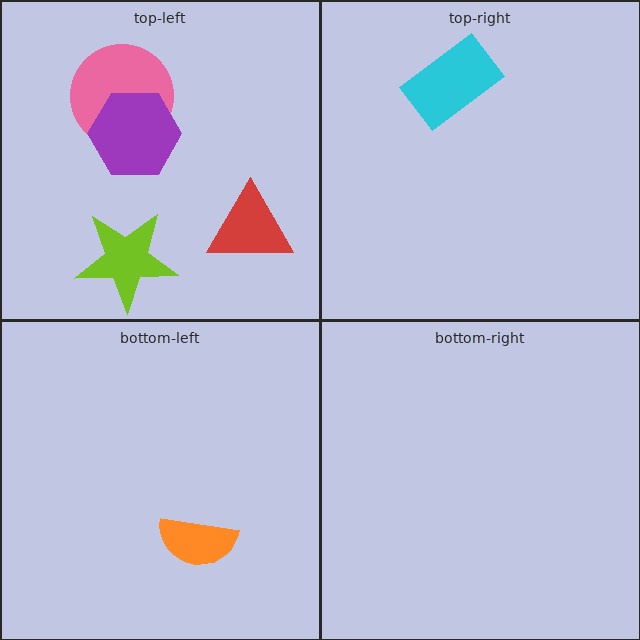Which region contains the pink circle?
The top-left region.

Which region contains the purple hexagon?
The top-left region.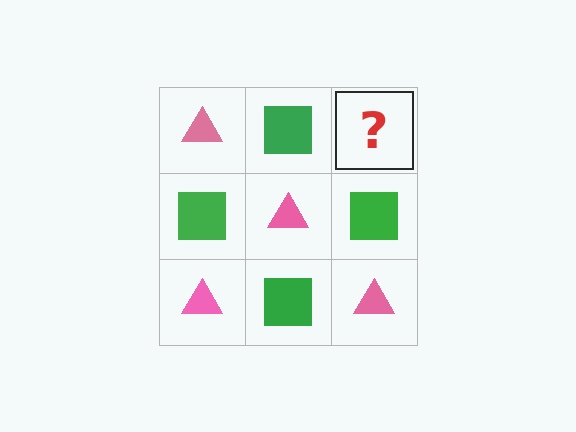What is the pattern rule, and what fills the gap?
The rule is that it alternates pink triangle and green square in a checkerboard pattern. The gap should be filled with a pink triangle.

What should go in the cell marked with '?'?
The missing cell should contain a pink triangle.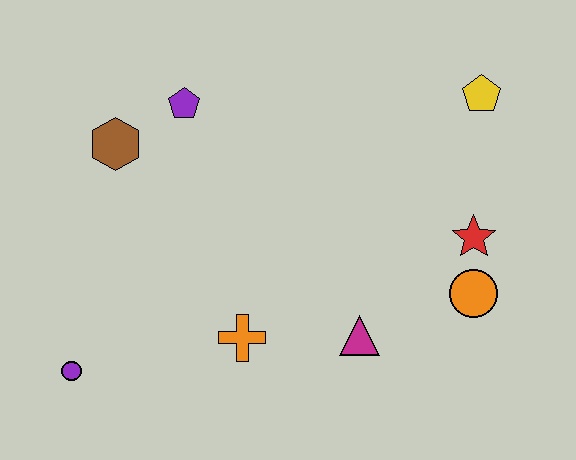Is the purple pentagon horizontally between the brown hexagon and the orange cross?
Yes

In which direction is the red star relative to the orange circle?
The red star is above the orange circle.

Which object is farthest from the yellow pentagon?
The purple circle is farthest from the yellow pentagon.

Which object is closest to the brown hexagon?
The purple pentagon is closest to the brown hexagon.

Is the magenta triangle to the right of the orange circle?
No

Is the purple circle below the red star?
Yes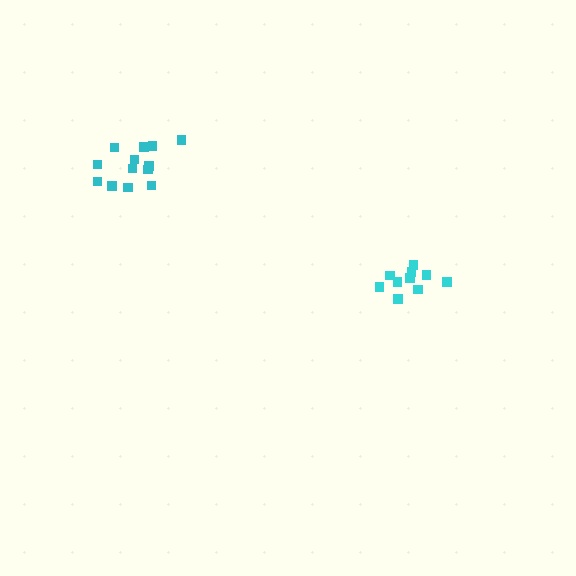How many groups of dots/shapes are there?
There are 2 groups.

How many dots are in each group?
Group 1: 13 dots, Group 2: 10 dots (23 total).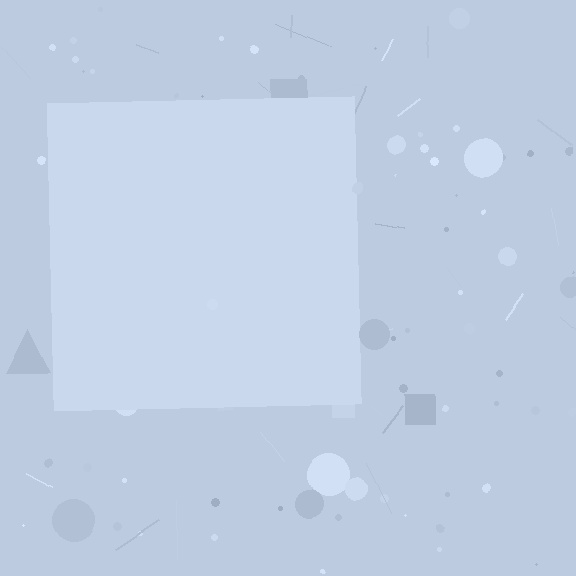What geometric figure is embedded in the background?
A square is embedded in the background.